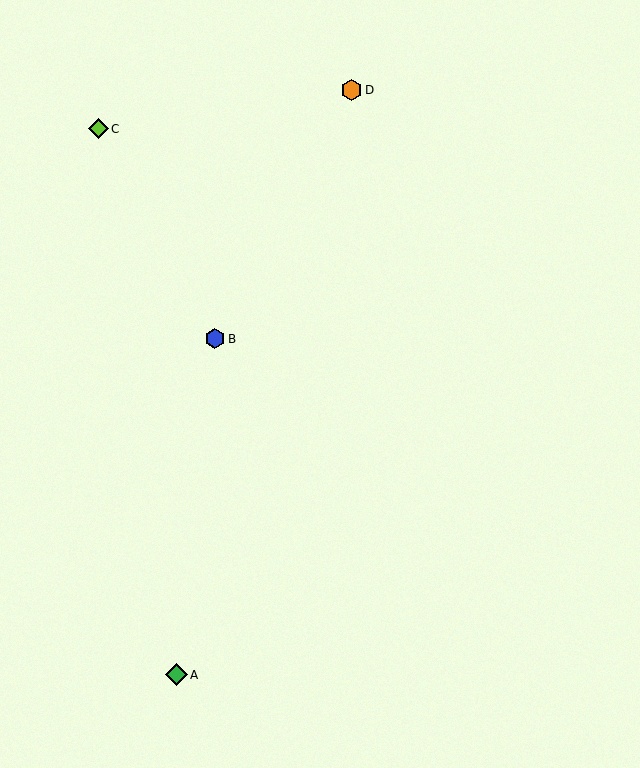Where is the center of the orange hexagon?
The center of the orange hexagon is at (351, 90).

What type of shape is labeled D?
Shape D is an orange hexagon.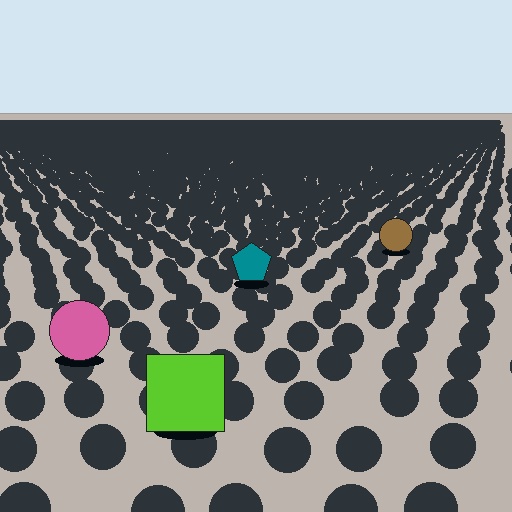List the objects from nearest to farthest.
From nearest to farthest: the lime square, the pink circle, the teal pentagon, the brown circle.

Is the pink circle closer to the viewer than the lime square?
No. The lime square is closer — you can tell from the texture gradient: the ground texture is coarser near it.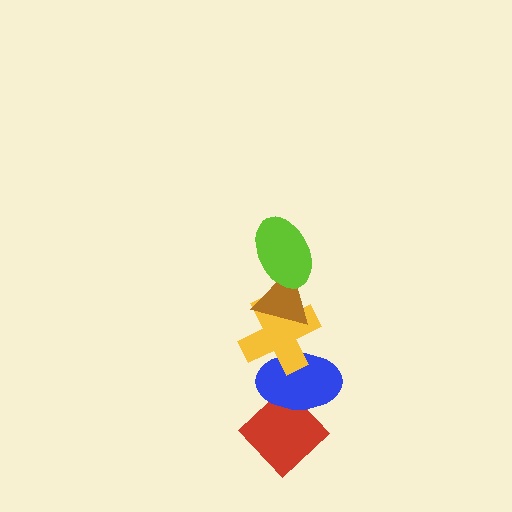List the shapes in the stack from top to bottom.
From top to bottom: the lime ellipse, the brown triangle, the yellow cross, the blue ellipse, the red diamond.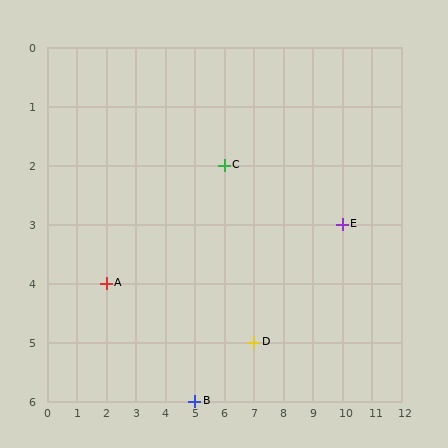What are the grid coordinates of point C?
Point C is at grid coordinates (6, 2).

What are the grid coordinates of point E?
Point E is at grid coordinates (10, 3).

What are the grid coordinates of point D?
Point D is at grid coordinates (7, 5).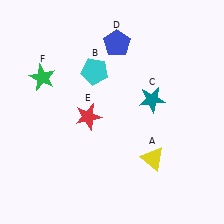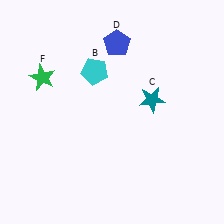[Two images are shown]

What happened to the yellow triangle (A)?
The yellow triangle (A) was removed in Image 2. It was in the bottom-right area of Image 1.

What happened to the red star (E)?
The red star (E) was removed in Image 2. It was in the bottom-left area of Image 1.